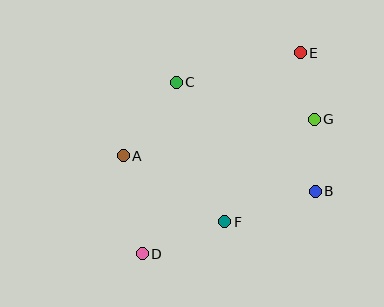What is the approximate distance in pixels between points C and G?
The distance between C and G is approximately 143 pixels.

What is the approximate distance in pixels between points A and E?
The distance between A and E is approximately 204 pixels.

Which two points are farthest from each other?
Points D and E are farthest from each other.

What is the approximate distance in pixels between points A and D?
The distance between A and D is approximately 100 pixels.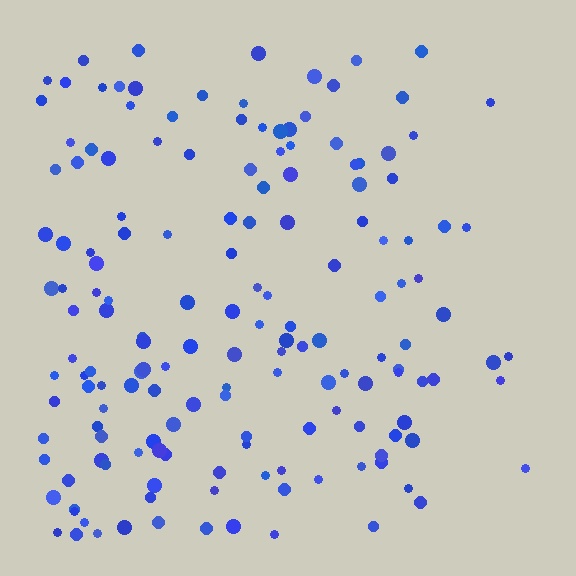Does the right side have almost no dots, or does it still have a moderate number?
Still a moderate number, just noticeably fewer than the left.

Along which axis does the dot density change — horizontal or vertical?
Horizontal.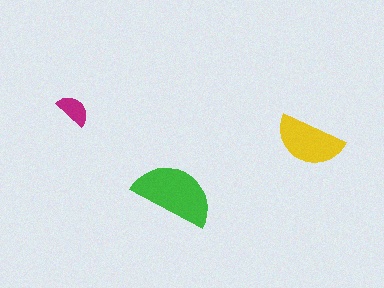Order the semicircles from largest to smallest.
the green one, the yellow one, the magenta one.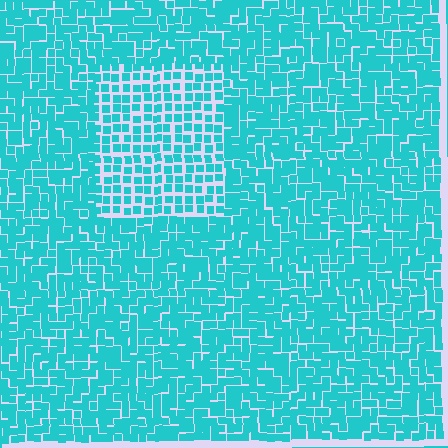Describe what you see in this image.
The image contains small cyan elements arranged at two different densities. A rectangle-shaped region is visible where the elements are less densely packed than the surrounding area.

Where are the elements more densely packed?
The elements are more densely packed outside the rectangle boundary.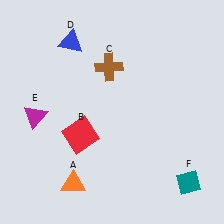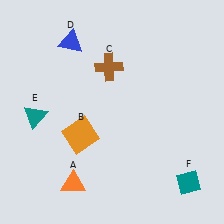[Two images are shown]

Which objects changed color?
B changed from red to orange. E changed from magenta to teal.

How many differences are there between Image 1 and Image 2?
There are 2 differences between the two images.